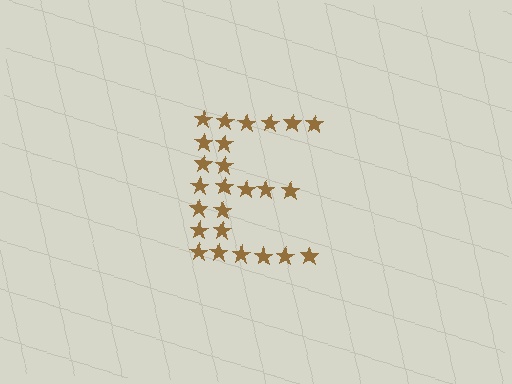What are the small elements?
The small elements are stars.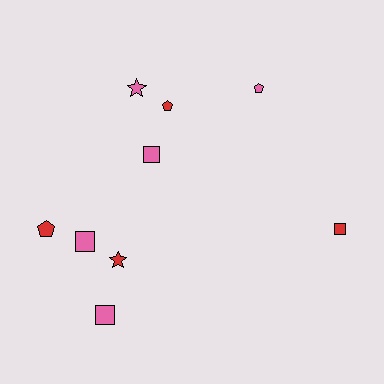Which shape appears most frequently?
Square, with 4 objects.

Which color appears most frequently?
Pink, with 5 objects.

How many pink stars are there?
There is 1 pink star.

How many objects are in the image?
There are 9 objects.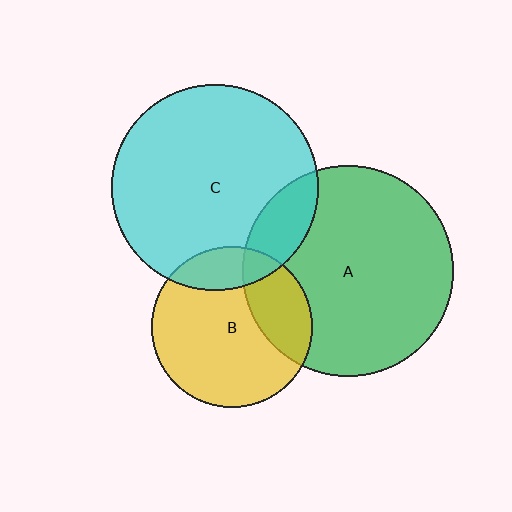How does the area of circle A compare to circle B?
Approximately 1.7 times.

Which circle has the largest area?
Circle A (green).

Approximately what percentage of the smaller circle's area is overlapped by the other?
Approximately 15%.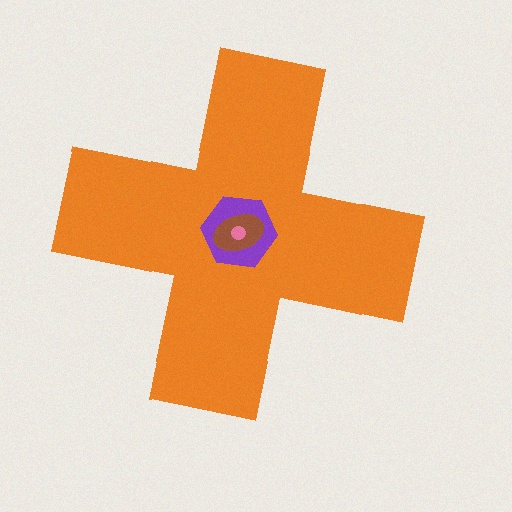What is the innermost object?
The pink circle.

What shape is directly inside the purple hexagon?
The brown ellipse.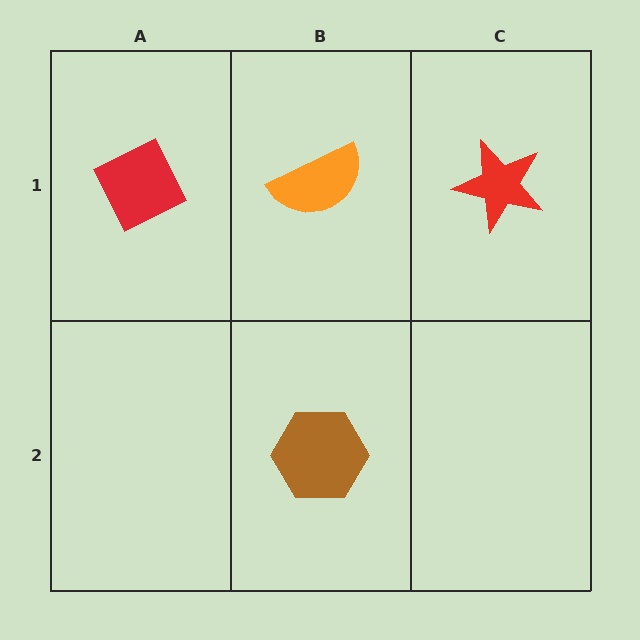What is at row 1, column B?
An orange semicircle.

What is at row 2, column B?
A brown hexagon.